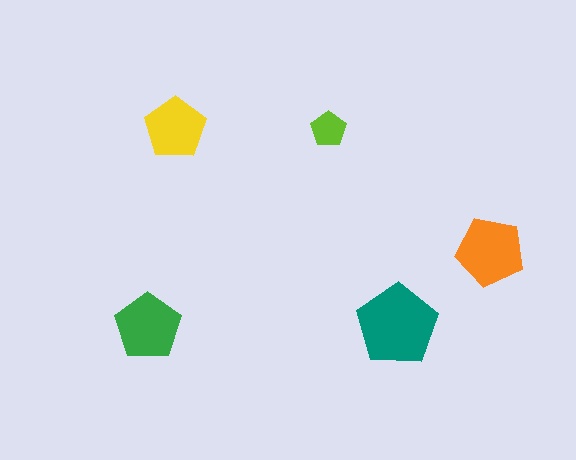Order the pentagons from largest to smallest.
the teal one, the orange one, the green one, the yellow one, the lime one.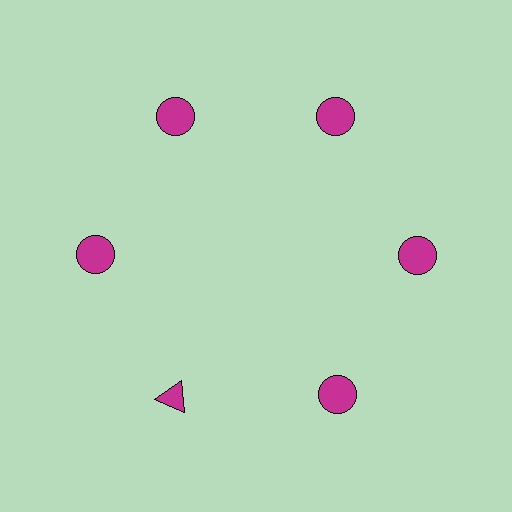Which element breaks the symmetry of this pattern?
The magenta triangle at roughly the 7 o'clock position breaks the symmetry. All other shapes are magenta circles.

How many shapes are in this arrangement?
There are 6 shapes arranged in a ring pattern.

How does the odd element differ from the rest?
It has a different shape: triangle instead of circle.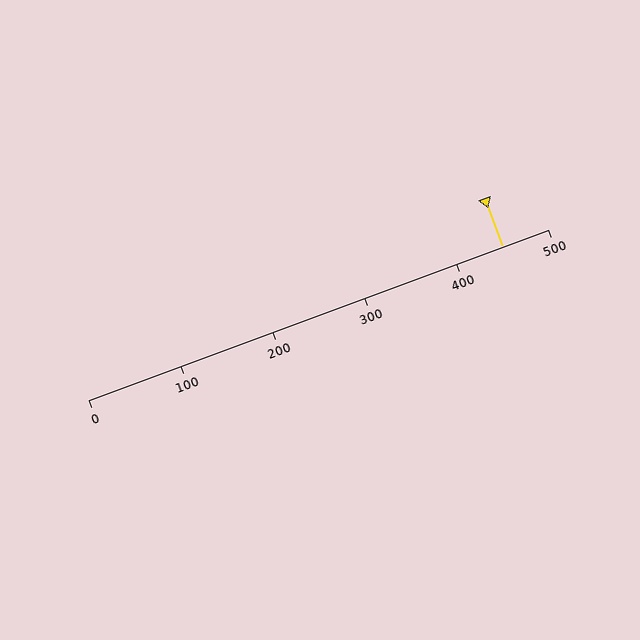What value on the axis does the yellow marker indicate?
The marker indicates approximately 450.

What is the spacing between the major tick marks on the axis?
The major ticks are spaced 100 apart.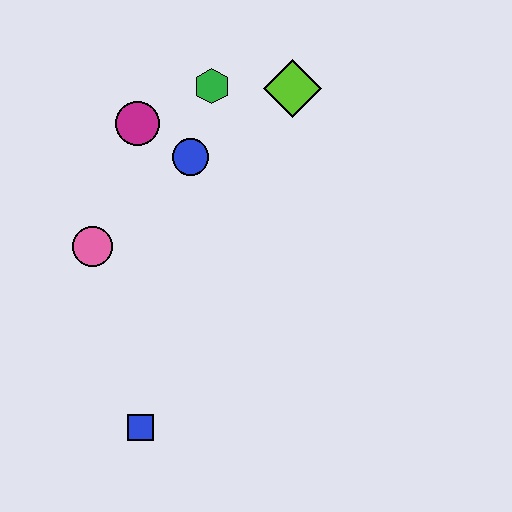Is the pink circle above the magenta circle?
No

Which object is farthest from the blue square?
The lime diamond is farthest from the blue square.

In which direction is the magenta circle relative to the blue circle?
The magenta circle is to the left of the blue circle.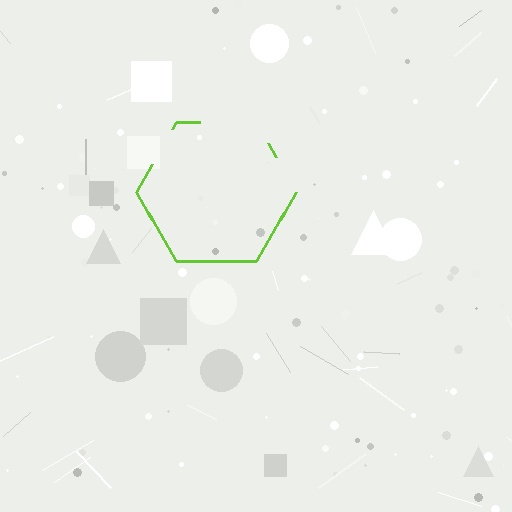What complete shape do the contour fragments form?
The contour fragments form a hexagon.